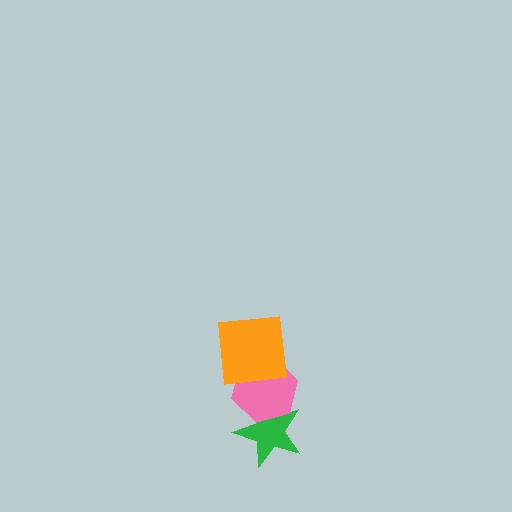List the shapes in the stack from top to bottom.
From top to bottom: the orange square, the pink hexagon, the green star.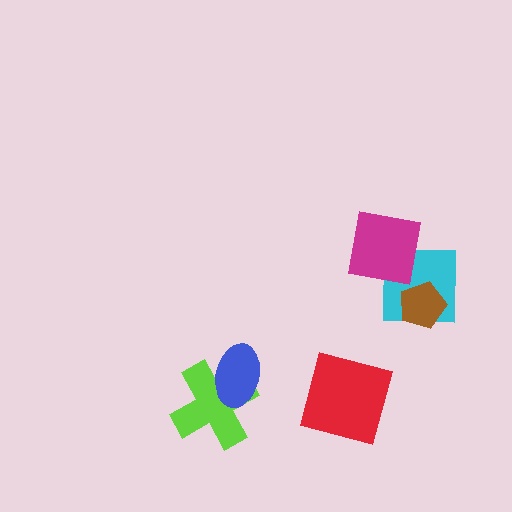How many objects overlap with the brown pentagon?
1 object overlaps with the brown pentagon.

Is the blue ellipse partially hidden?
No, no other shape covers it.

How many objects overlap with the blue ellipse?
1 object overlaps with the blue ellipse.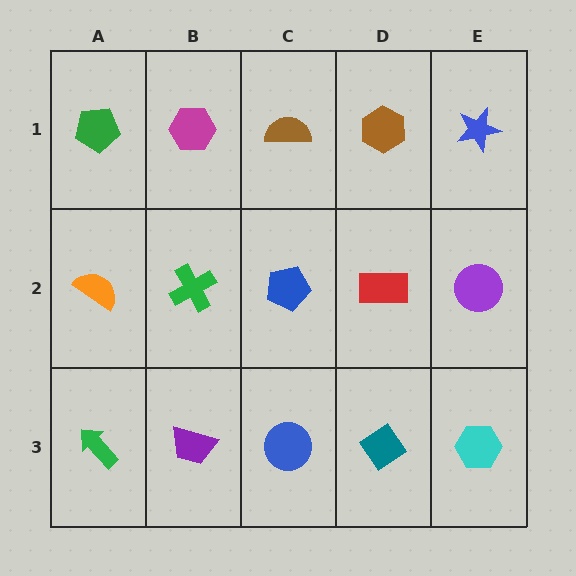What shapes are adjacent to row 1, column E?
A purple circle (row 2, column E), a brown hexagon (row 1, column D).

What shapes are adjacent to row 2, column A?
A green pentagon (row 1, column A), a green arrow (row 3, column A), a green cross (row 2, column B).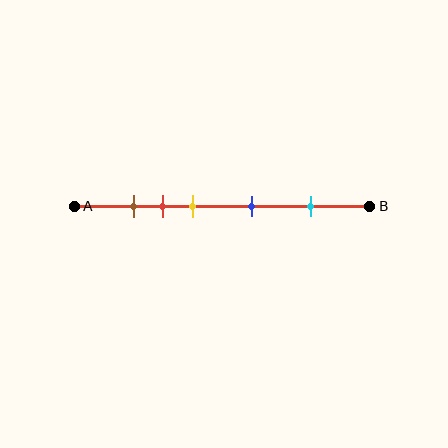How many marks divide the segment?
There are 5 marks dividing the segment.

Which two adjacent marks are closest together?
The brown and red marks are the closest adjacent pair.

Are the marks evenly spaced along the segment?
No, the marks are not evenly spaced.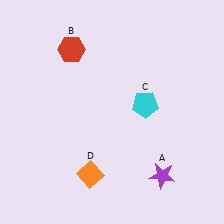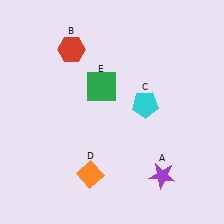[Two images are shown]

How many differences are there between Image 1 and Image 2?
There is 1 difference between the two images.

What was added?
A green square (E) was added in Image 2.